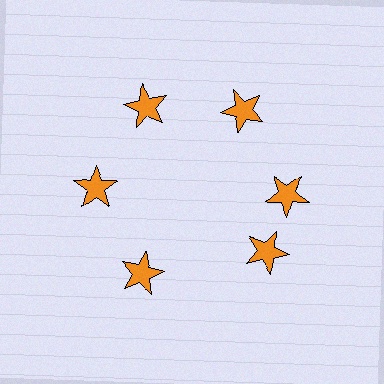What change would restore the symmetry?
The symmetry would be restored by rotating it back into even spacing with its neighbors so that all 6 stars sit at equal angles and equal distance from the center.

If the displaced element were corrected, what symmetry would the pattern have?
It would have 6-fold rotational symmetry — the pattern would map onto itself every 60 degrees.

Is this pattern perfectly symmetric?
No. The 6 orange stars are arranged in a ring, but one element near the 5 o'clock position is rotated out of alignment along the ring, breaking the 6-fold rotational symmetry.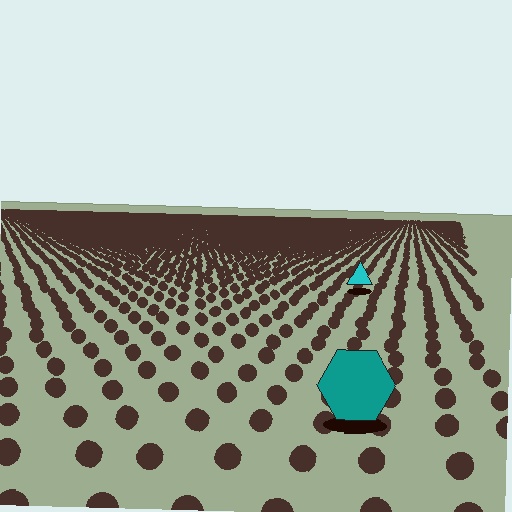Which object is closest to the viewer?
The teal hexagon is closest. The texture marks near it are larger and more spread out.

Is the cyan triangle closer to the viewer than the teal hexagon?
No. The teal hexagon is closer — you can tell from the texture gradient: the ground texture is coarser near it.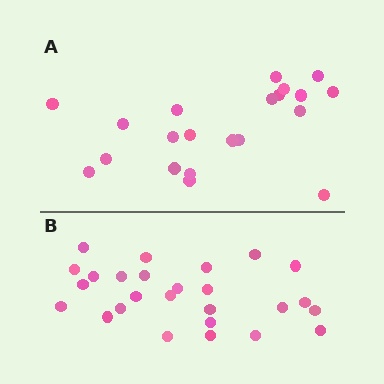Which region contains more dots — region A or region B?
Region B (the bottom region) has more dots.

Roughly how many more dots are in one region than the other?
Region B has about 5 more dots than region A.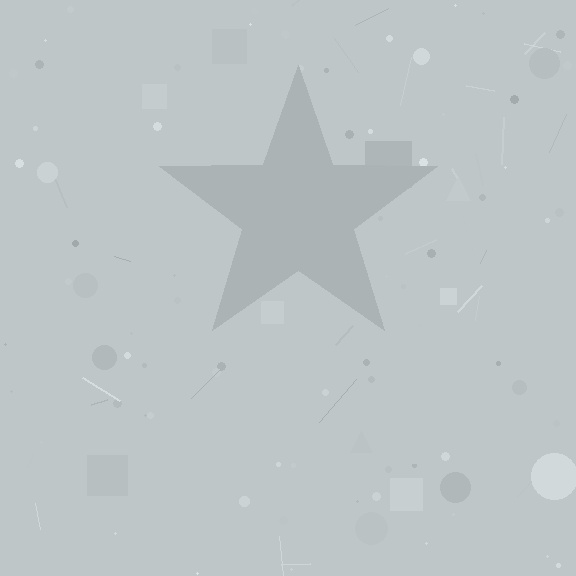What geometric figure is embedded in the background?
A star is embedded in the background.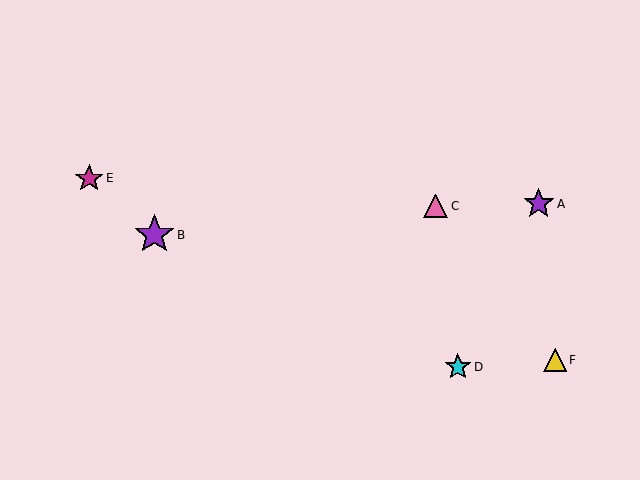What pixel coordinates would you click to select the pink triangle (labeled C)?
Click at (436, 206) to select the pink triangle C.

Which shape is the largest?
The purple star (labeled B) is the largest.